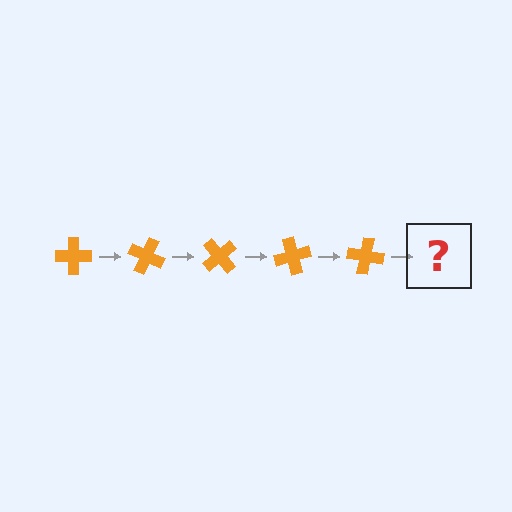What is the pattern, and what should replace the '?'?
The pattern is that the cross rotates 25 degrees each step. The '?' should be an orange cross rotated 125 degrees.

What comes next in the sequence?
The next element should be an orange cross rotated 125 degrees.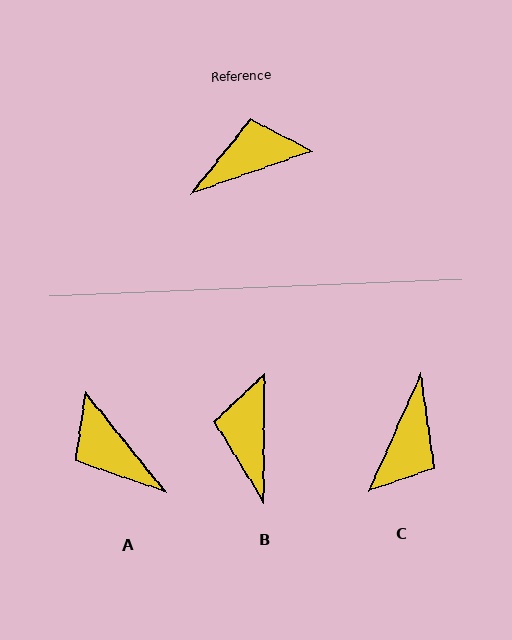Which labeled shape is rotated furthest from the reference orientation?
C, about 133 degrees away.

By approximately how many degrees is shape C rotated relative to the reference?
Approximately 133 degrees clockwise.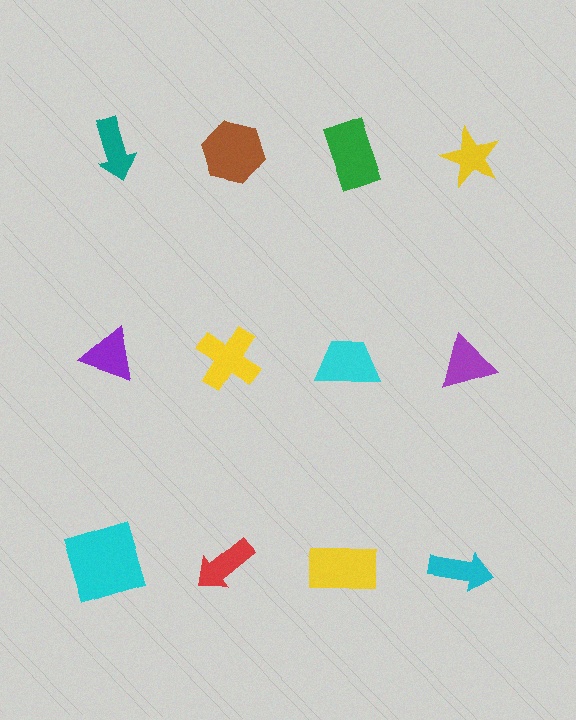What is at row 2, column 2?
A yellow cross.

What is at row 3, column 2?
A red arrow.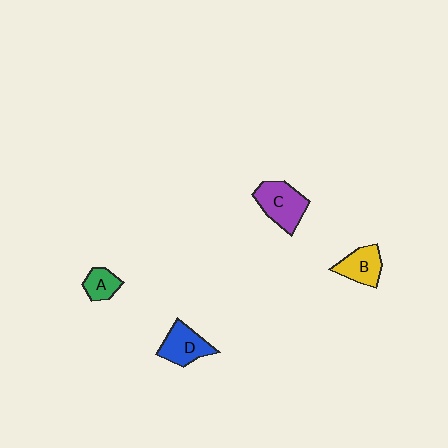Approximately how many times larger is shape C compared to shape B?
Approximately 1.3 times.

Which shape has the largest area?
Shape C (purple).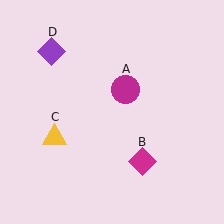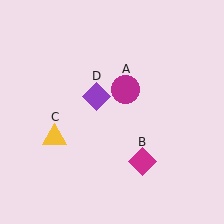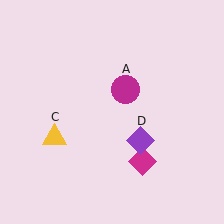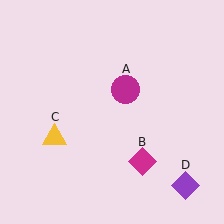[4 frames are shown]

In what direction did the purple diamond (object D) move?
The purple diamond (object D) moved down and to the right.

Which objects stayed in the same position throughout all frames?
Magenta circle (object A) and magenta diamond (object B) and yellow triangle (object C) remained stationary.